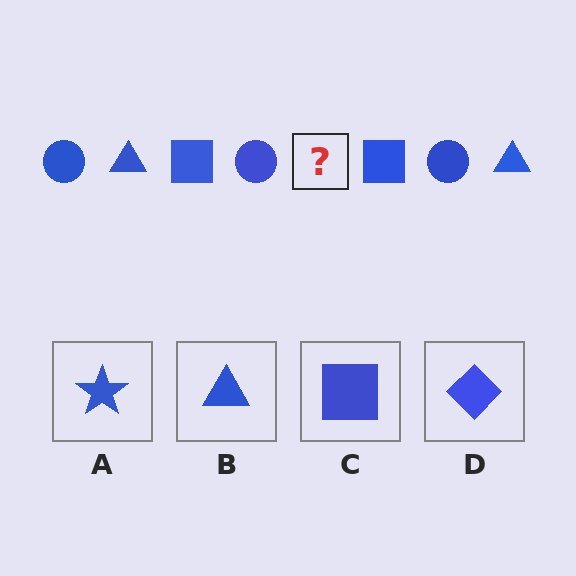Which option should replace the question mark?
Option B.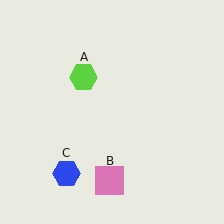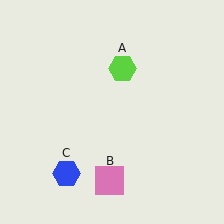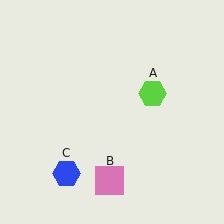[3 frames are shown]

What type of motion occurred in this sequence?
The lime hexagon (object A) rotated clockwise around the center of the scene.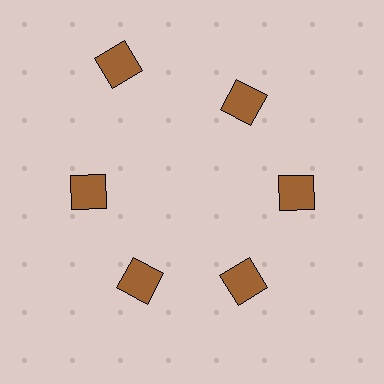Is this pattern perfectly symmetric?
No. The 6 brown diamonds are arranged in a ring, but one element near the 11 o'clock position is pushed outward from the center, breaking the 6-fold rotational symmetry.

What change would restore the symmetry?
The symmetry would be restored by moving it inward, back onto the ring so that all 6 diamonds sit at equal angles and equal distance from the center.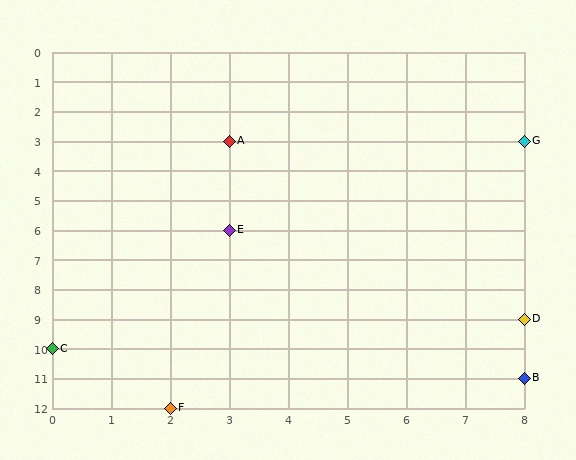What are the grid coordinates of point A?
Point A is at grid coordinates (3, 3).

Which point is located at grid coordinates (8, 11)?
Point B is at (8, 11).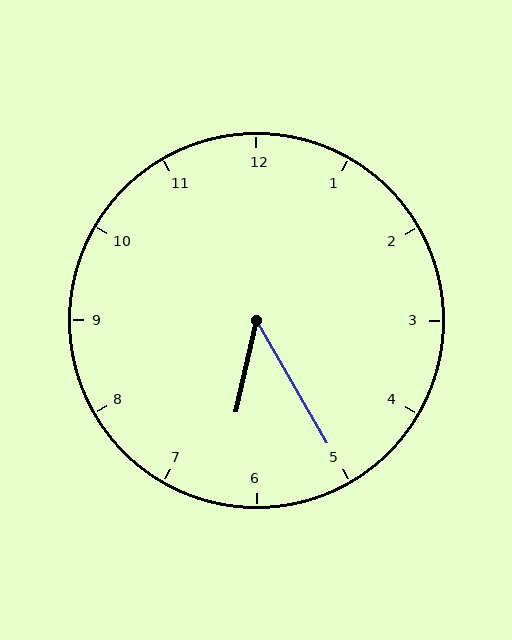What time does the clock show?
6:25.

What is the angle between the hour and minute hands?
Approximately 42 degrees.